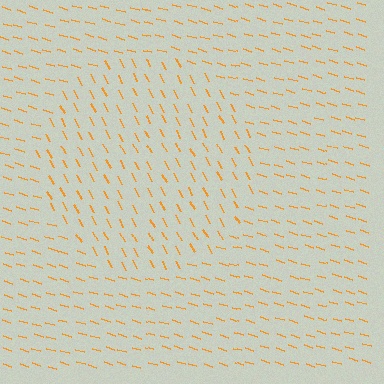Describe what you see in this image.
The image is filled with small orange line segments. A circle region in the image has lines oriented differently from the surrounding lines, creating a visible texture boundary.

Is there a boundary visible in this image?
Yes, there is a texture boundary formed by a change in line orientation.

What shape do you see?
I see a circle.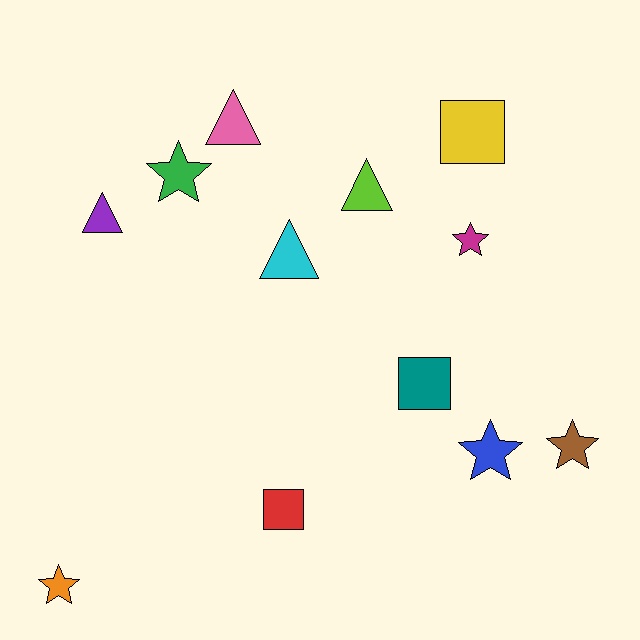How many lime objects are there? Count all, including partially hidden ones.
There is 1 lime object.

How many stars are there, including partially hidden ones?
There are 5 stars.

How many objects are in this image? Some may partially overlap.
There are 12 objects.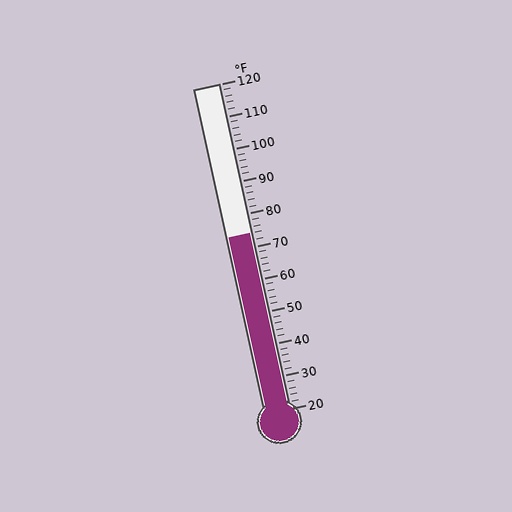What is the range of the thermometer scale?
The thermometer scale ranges from 20°F to 120°F.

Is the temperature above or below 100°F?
The temperature is below 100°F.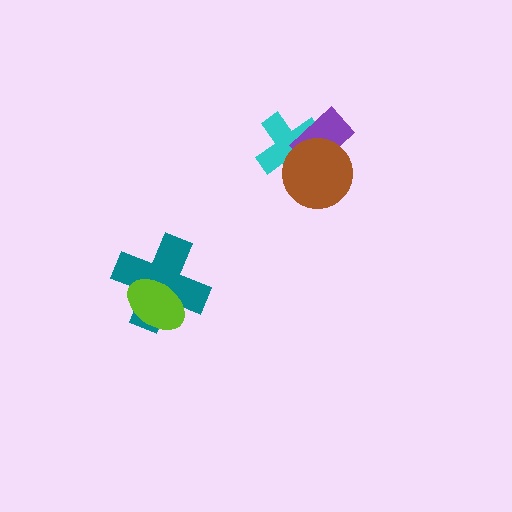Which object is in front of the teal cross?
The lime ellipse is in front of the teal cross.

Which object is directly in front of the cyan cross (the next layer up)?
The purple rectangle is directly in front of the cyan cross.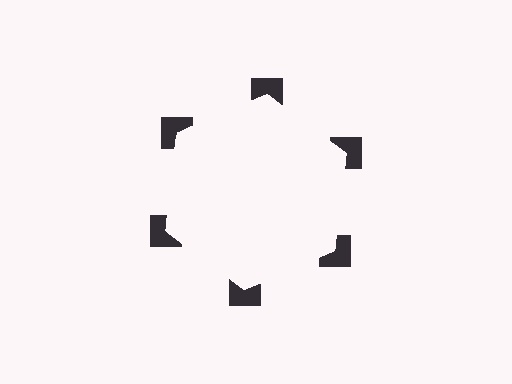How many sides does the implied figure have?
6 sides.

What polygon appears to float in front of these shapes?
An illusory hexagon — its edges are inferred from the aligned wedge cuts in the notched squares, not physically drawn.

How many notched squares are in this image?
There are 6 — one at each vertex of the illusory hexagon.